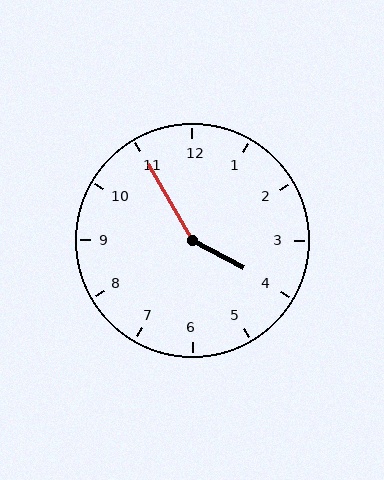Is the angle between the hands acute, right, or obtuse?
It is obtuse.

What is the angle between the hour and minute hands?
Approximately 148 degrees.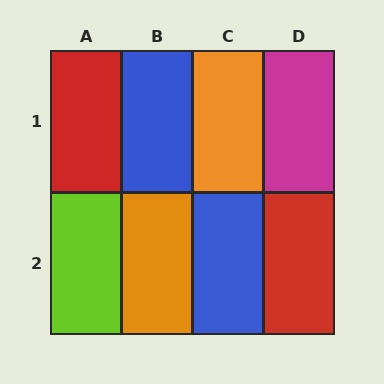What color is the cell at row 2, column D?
Red.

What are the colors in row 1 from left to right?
Red, blue, orange, magenta.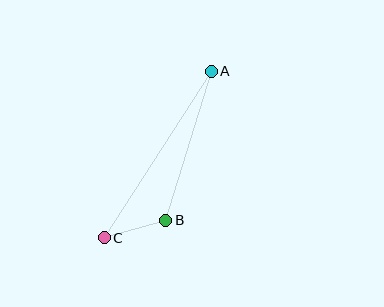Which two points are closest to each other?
Points B and C are closest to each other.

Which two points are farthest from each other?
Points A and C are farthest from each other.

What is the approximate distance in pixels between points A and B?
The distance between A and B is approximately 156 pixels.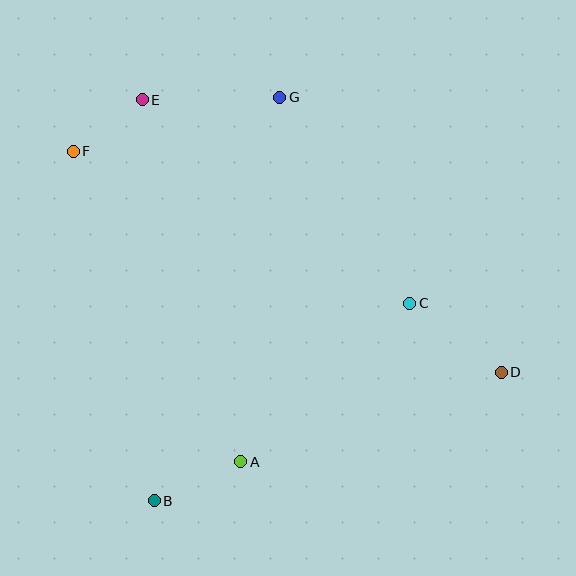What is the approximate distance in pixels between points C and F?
The distance between C and F is approximately 369 pixels.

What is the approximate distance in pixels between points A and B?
The distance between A and B is approximately 95 pixels.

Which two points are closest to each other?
Points E and F are closest to each other.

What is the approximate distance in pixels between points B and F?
The distance between B and F is approximately 358 pixels.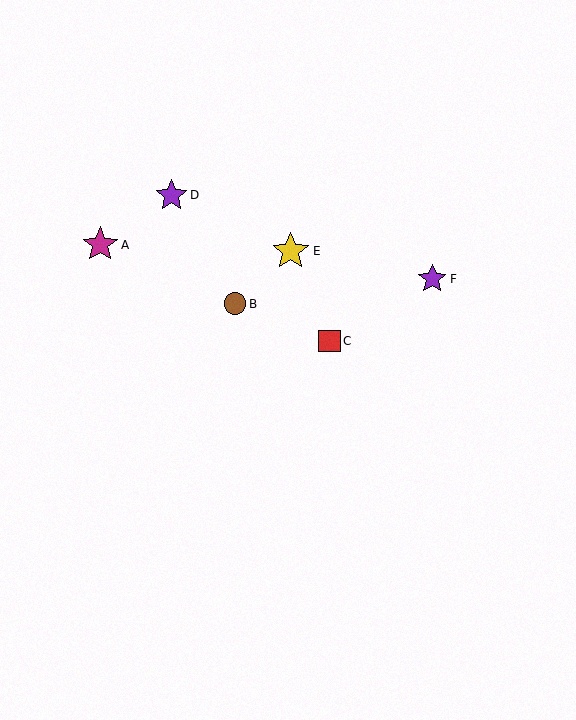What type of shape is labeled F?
Shape F is a purple star.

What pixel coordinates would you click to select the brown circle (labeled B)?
Click at (235, 304) to select the brown circle B.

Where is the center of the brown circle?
The center of the brown circle is at (235, 304).